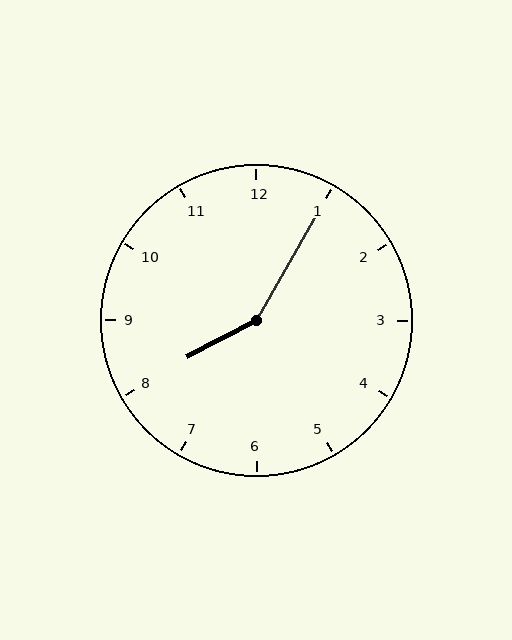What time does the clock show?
8:05.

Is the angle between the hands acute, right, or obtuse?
It is obtuse.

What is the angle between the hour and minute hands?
Approximately 148 degrees.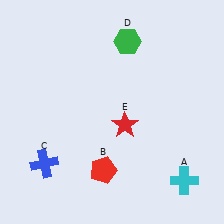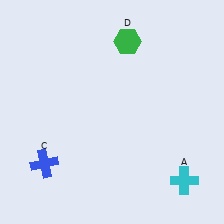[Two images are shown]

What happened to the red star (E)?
The red star (E) was removed in Image 2. It was in the bottom-right area of Image 1.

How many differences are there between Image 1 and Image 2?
There are 2 differences between the two images.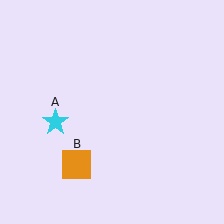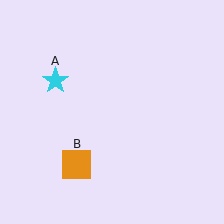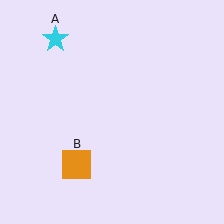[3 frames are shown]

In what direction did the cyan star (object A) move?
The cyan star (object A) moved up.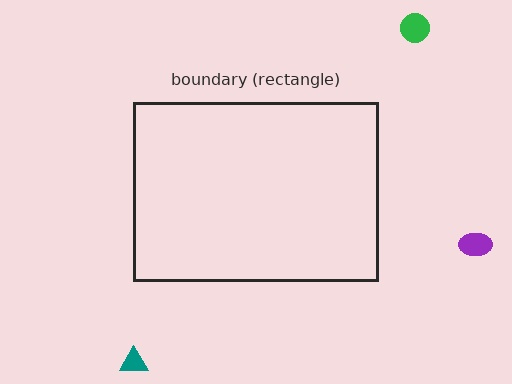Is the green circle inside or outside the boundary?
Outside.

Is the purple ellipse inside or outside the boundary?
Outside.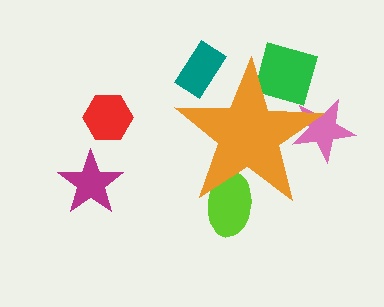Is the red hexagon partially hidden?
No, the red hexagon is fully visible.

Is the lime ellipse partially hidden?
Yes, the lime ellipse is partially hidden behind the orange star.